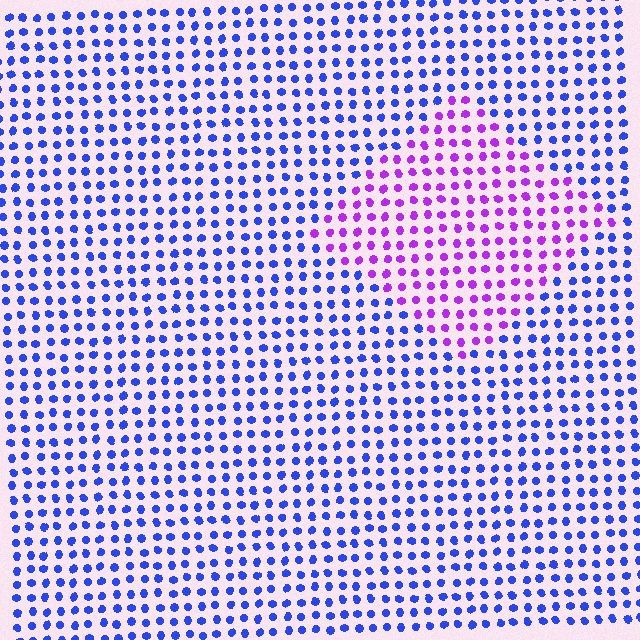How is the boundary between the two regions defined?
The boundary is defined purely by a slight shift in hue (about 53 degrees). Spacing, size, and orientation are identical on both sides.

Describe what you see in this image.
The image is filled with small blue elements in a uniform arrangement. A diamond-shaped region is visible where the elements are tinted to a slightly different hue, forming a subtle color boundary.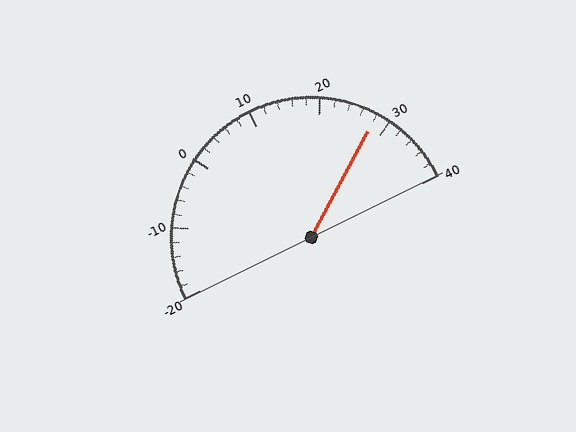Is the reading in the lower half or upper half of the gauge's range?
The reading is in the upper half of the range (-20 to 40).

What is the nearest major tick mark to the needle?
The nearest major tick mark is 30.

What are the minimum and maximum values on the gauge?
The gauge ranges from -20 to 40.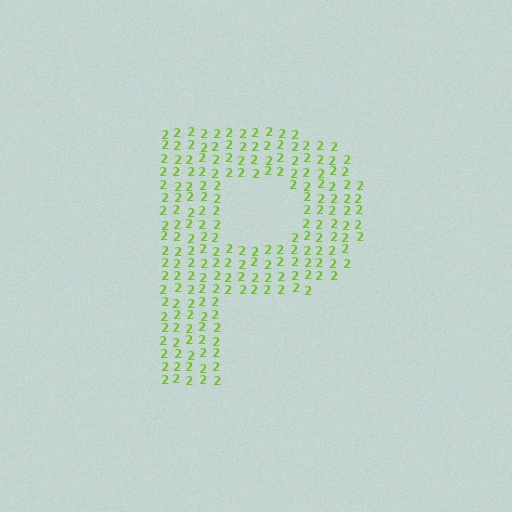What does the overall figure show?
The overall figure shows the letter P.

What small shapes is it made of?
It is made of small digit 2's.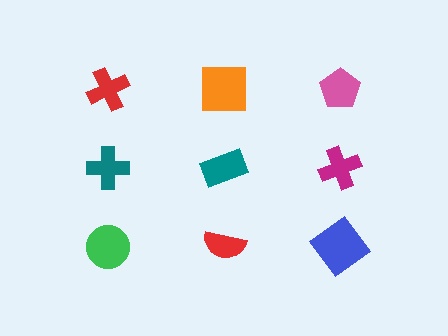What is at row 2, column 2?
A teal rectangle.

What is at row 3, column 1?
A green circle.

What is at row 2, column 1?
A teal cross.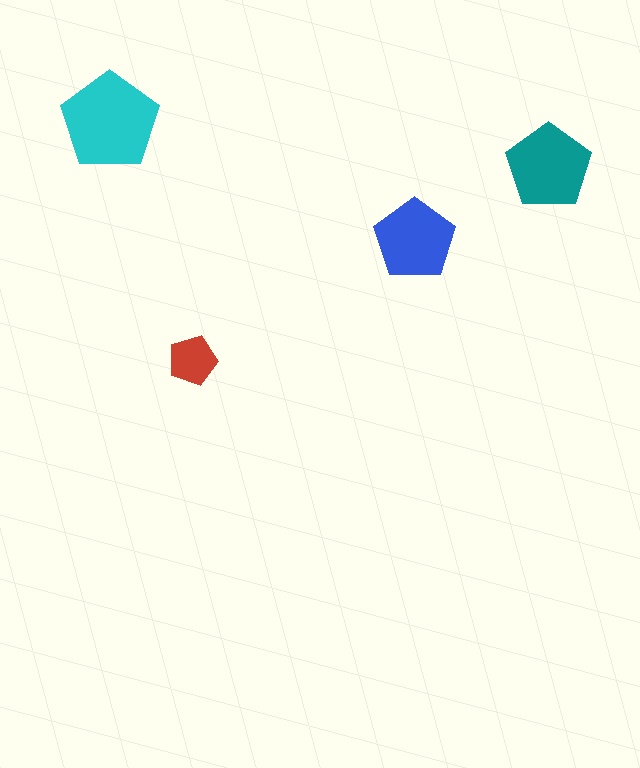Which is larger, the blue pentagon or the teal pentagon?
The teal one.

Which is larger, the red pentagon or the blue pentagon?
The blue one.